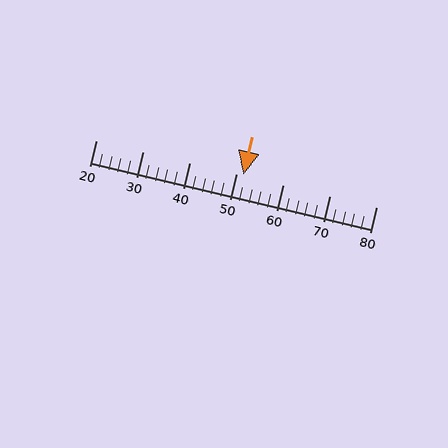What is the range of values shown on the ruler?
The ruler shows values from 20 to 80.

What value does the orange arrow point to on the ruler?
The orange arrow points to approximately 52.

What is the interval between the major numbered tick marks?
The major tick marks are spaced 10 units apart.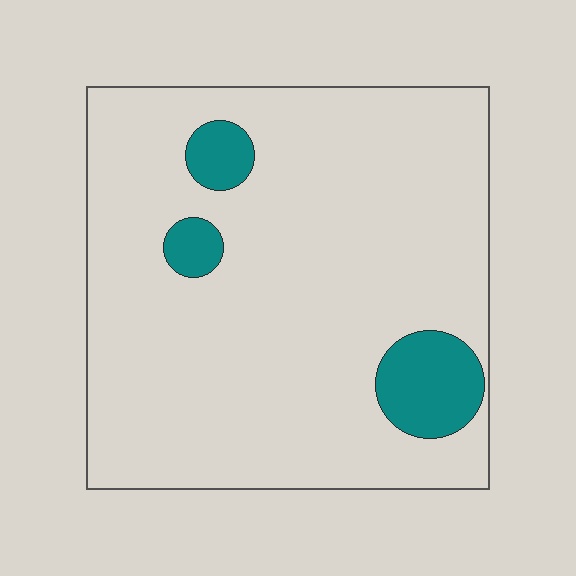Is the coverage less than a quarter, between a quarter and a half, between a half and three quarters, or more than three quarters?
Less than a quarter.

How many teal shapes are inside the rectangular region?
3.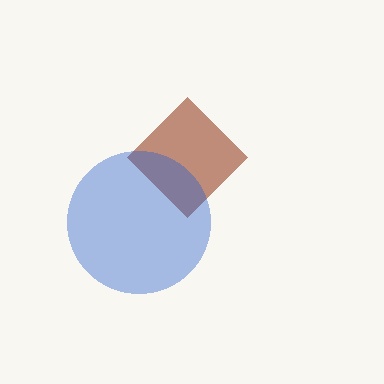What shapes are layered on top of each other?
The layered shapes are: a brown diamond, a blue circle.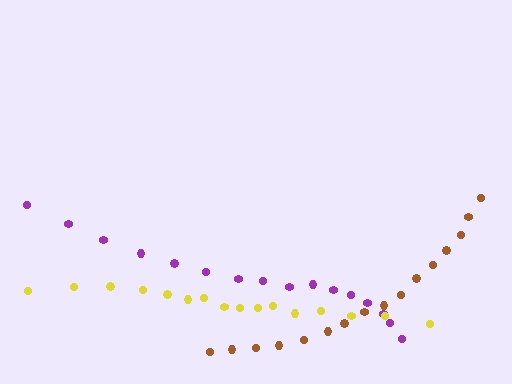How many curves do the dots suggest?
There are 3 distinct paths.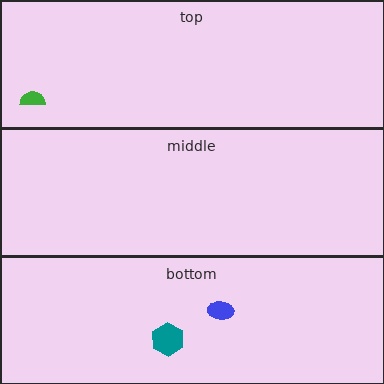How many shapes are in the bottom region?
2.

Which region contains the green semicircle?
The top region.